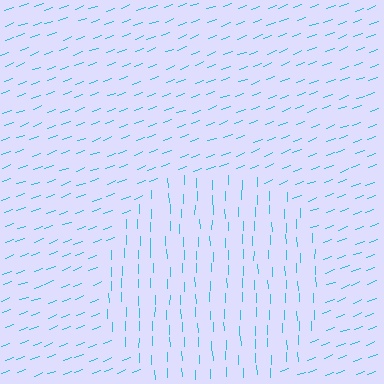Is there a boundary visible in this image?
Yes, there is a texture boundary formed by a change in line orientation.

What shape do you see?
I see a circle.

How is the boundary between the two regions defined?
The boundary is defined purely by a change in line orientation (approximately 71 degrees difference). All lines are the same color and thickness.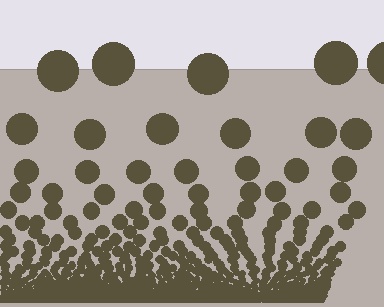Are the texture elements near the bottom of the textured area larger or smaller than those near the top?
Smaller. The gradient is inverted — elements near the bottom are smaller and denser.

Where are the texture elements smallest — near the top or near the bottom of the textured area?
Near the bottom.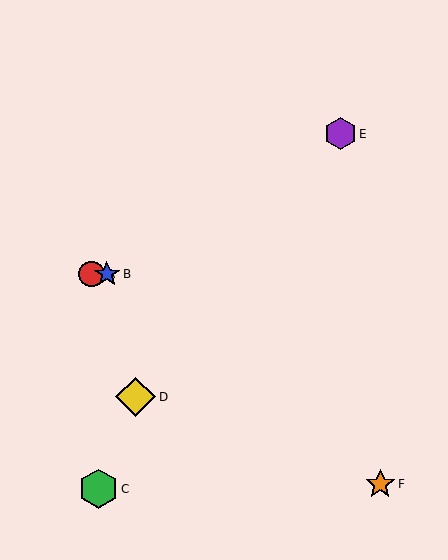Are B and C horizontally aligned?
No, B is at y≈274 and C is at y≈489.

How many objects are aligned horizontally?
2 objects (A, B) are aligned horizontally.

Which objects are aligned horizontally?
Objects A, B are aligned horizontally.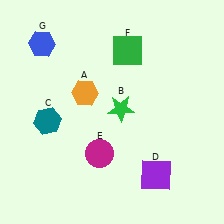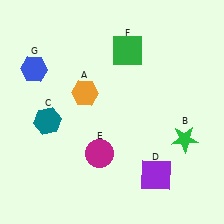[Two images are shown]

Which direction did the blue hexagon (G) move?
The blue hexagon (G) moved down.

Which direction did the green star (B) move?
The green star (B) moved right.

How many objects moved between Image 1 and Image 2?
2 objects moved between the two images.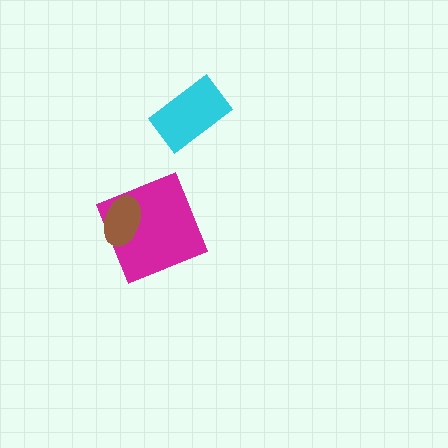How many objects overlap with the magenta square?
1 object overlaps with the magenta square.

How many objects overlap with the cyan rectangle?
0 objects overlap with the cyan rectangle.